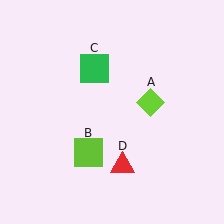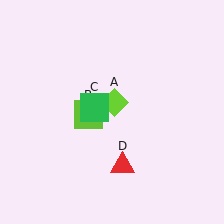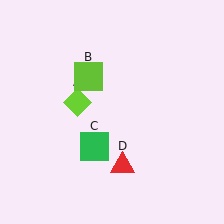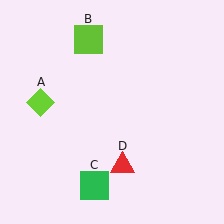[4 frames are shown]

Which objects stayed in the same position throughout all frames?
Red triangle (object D) remained stationary.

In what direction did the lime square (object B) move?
The lime square (object B) moved up.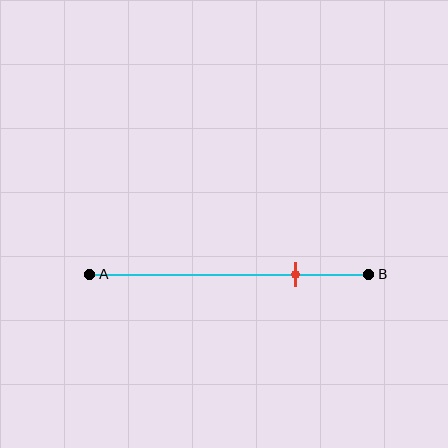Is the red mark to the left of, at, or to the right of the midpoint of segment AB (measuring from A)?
The red mark is to the right of the midpoint of segment AB.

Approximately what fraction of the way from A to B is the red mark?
The red mark is approximately 75% of the way from A to B.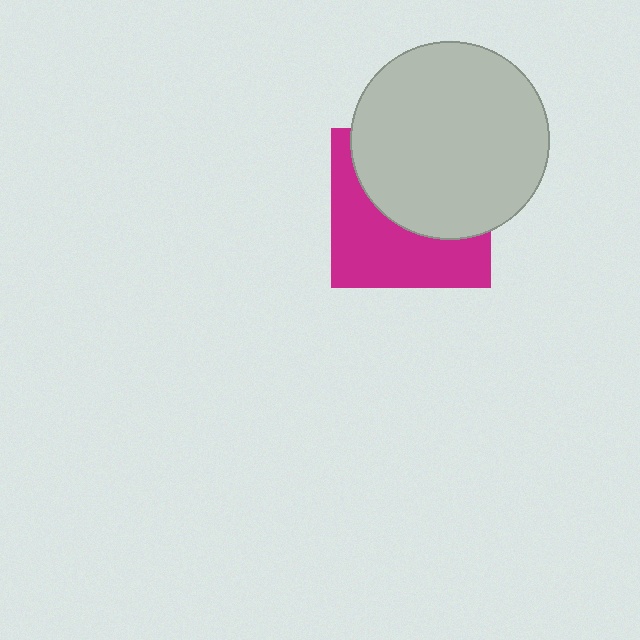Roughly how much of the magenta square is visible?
About half of it is visible (roughly 47%).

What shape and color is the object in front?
The object in front is a light gray circle.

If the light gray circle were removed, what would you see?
You would see the complete magenta square.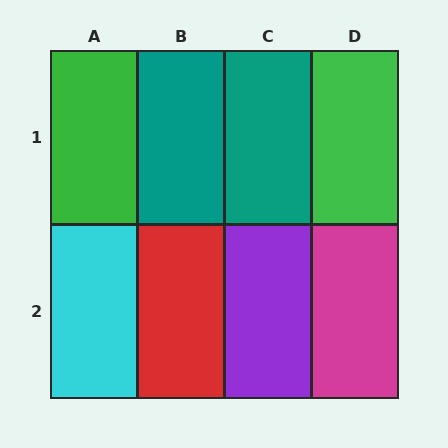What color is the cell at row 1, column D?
Green.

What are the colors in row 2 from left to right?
Cyan, red, purple, magenta.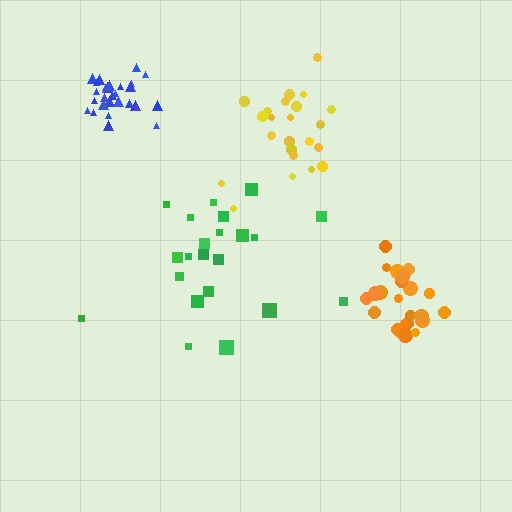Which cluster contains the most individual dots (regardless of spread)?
Blue (28).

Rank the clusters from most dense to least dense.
blue, orange, yellow, green.